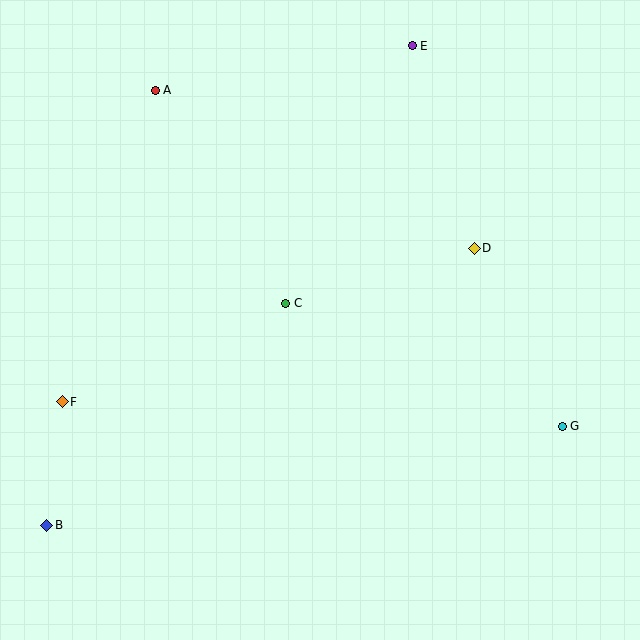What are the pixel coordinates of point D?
Point D is at (474, 248).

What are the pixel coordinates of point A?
Point A is at (155, 90).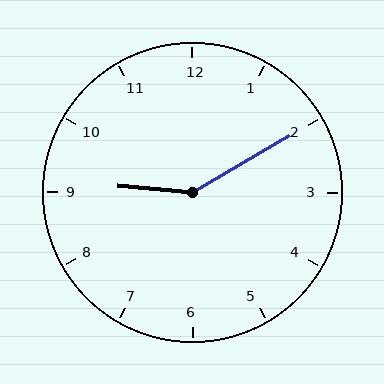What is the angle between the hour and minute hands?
Approximately 145 degrees.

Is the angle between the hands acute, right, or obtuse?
It is obtuse.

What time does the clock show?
9:10.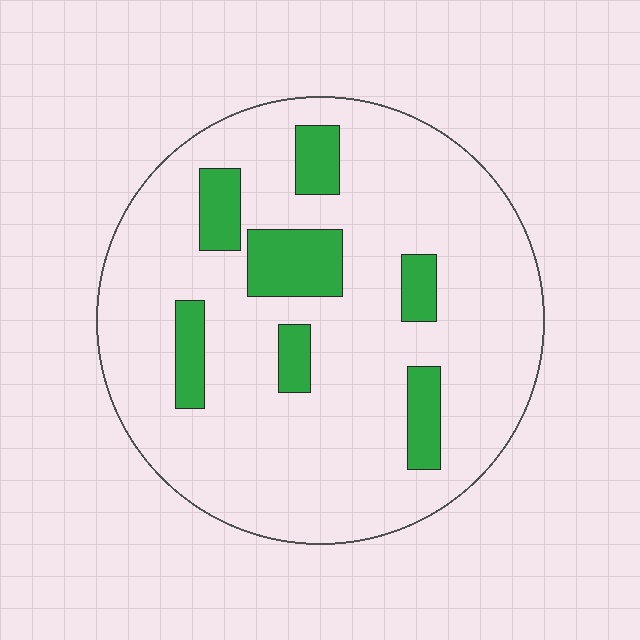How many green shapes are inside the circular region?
7.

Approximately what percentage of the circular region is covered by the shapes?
Approximately 15%.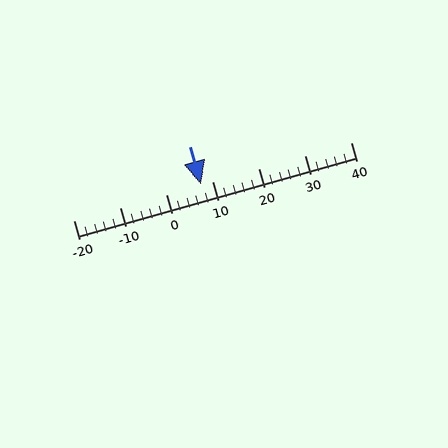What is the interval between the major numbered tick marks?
The major tick marks are spaced 10 units apart.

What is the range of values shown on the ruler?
The ruler shows values from -20 to 40.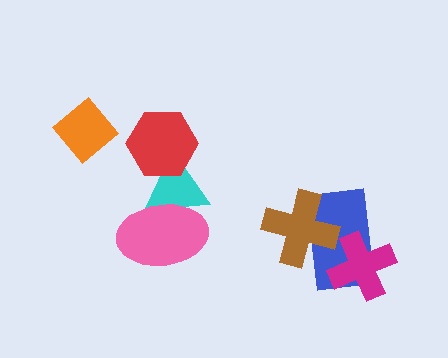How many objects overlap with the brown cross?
1 object overlaps with the brown cross.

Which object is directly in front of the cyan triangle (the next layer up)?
The pink ellipse is directly in front of the cyan triangle.